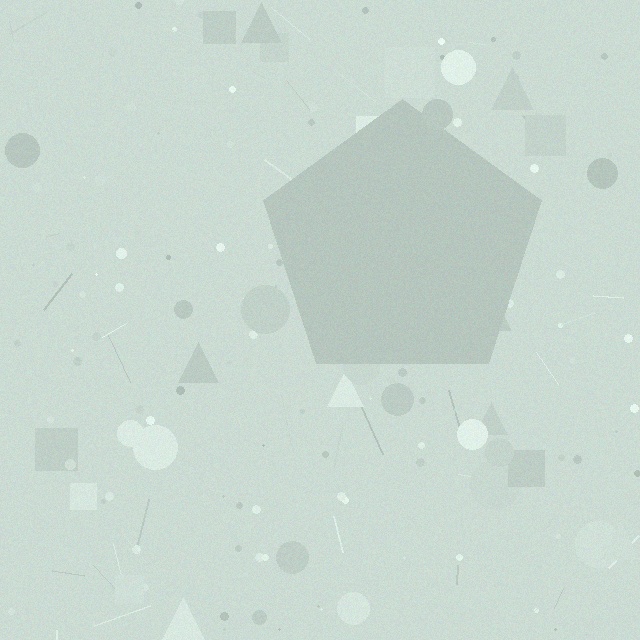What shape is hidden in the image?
A pentagon is hidden in the image.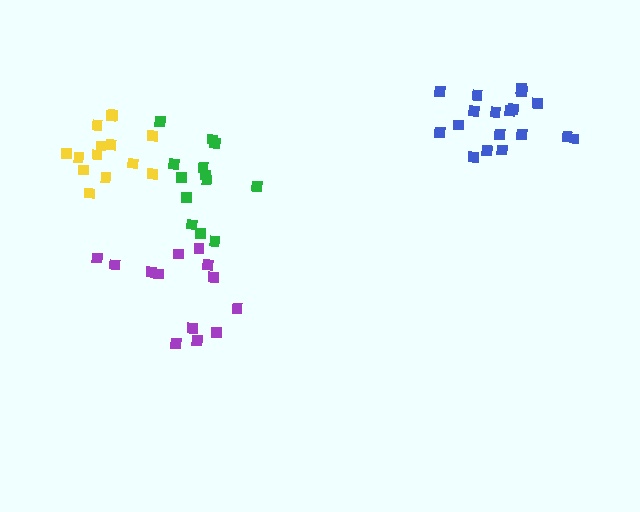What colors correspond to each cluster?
The clusters are colored: purple, green, blue, yellow.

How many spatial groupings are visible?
There are 4 spatial groupings.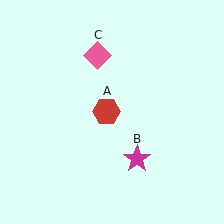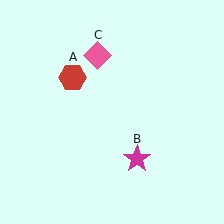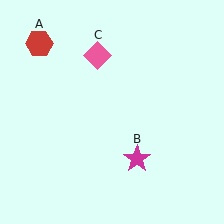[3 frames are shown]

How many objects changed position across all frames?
1 object changed position: red hexagon (object A).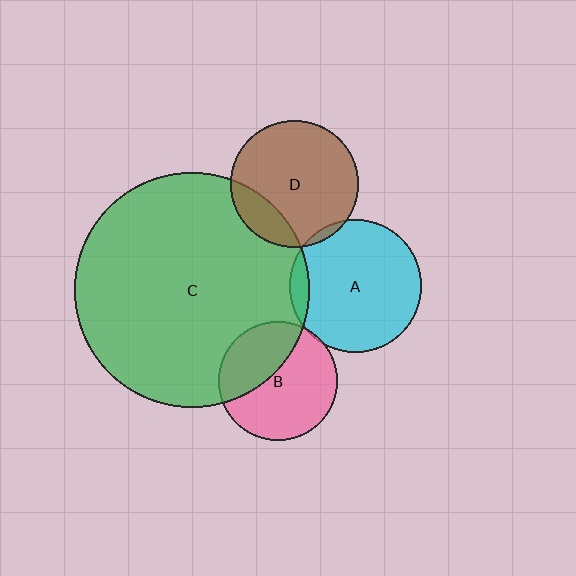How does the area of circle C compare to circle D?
Approximately 3.4 times.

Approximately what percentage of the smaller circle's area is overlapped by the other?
Approximately 35%.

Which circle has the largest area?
Circle C (green).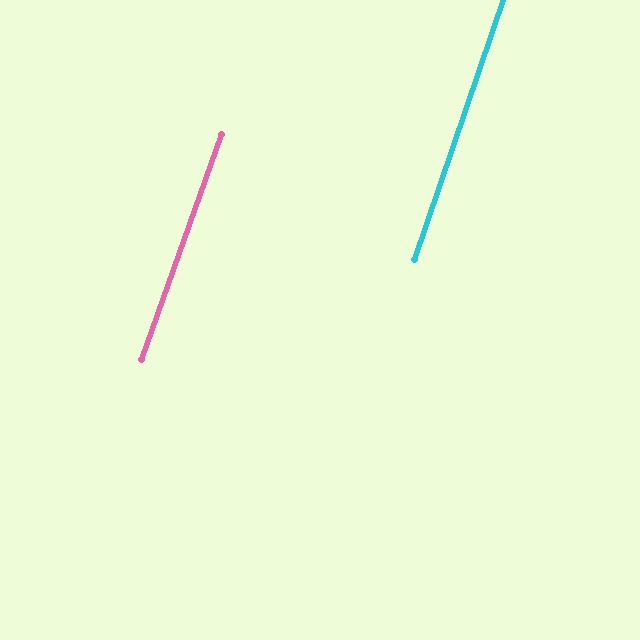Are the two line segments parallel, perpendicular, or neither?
Parallel — their directions differ by only 0.6°.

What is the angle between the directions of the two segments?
Approximately 1 degree.